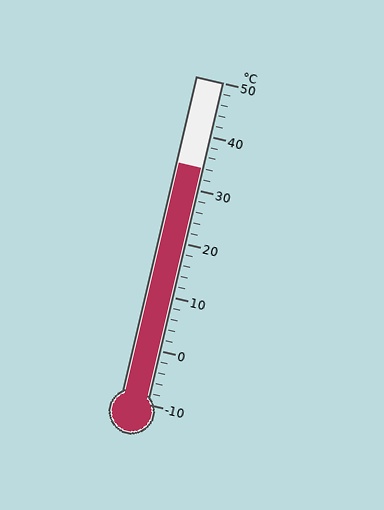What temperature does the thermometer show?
The thermometer shows approximately 34°C.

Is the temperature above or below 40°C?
The temperature is below 40°C.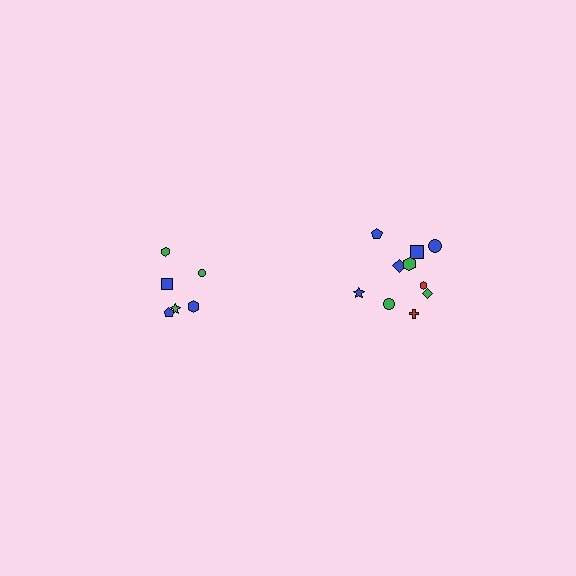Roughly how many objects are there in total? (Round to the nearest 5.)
Roughly 15 objects in total.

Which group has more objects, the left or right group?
The right group.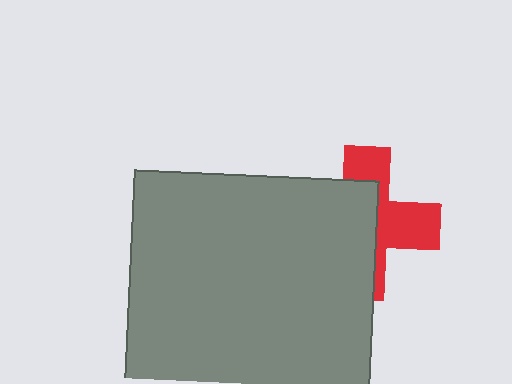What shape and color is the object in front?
The object in front is a gray square.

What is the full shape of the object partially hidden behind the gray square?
The partially hidden object is a red cross.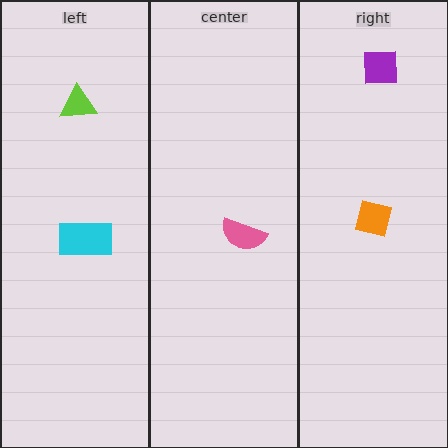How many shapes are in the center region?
1.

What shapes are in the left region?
The cyan rectangle, the lime triangle.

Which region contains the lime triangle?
The left region.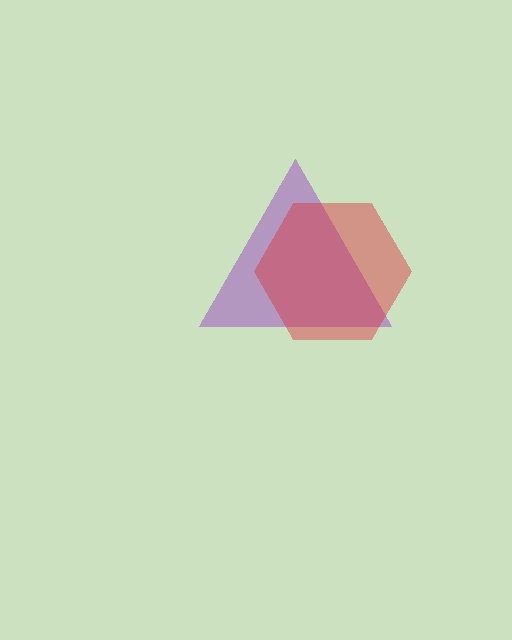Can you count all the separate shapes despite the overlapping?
Yes, there are 2 separate shapes.